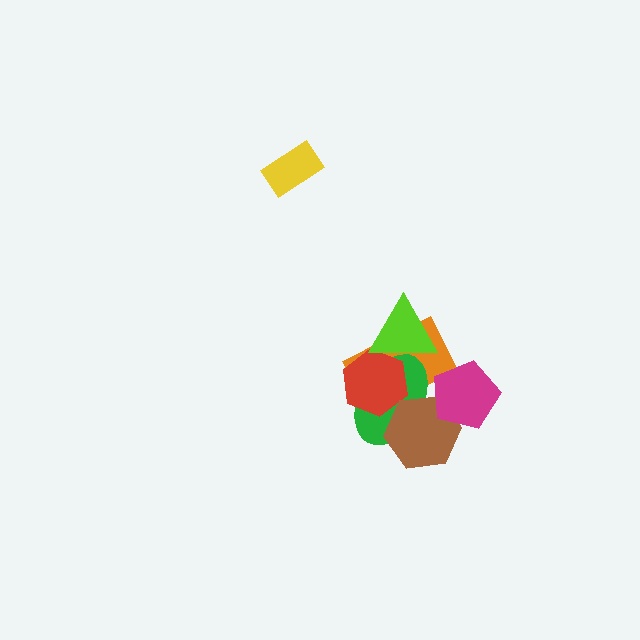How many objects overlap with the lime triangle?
3 objects overlap with the lime triangle.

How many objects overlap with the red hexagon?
3 objects overlap with the red hexagon.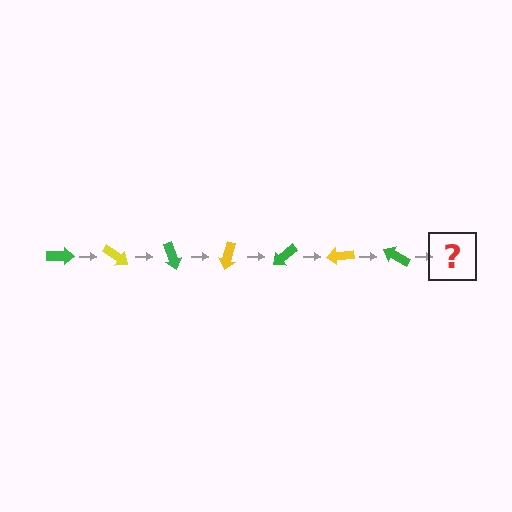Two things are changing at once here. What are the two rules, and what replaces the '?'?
The two rules are that it rotates 35 degrees each step and the color cycles through green and yellow. The '?' should be a yellow arrow, rotated 245 degrees from the start.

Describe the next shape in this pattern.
It should be a yellow arrow, rotated 245 degrees from the start.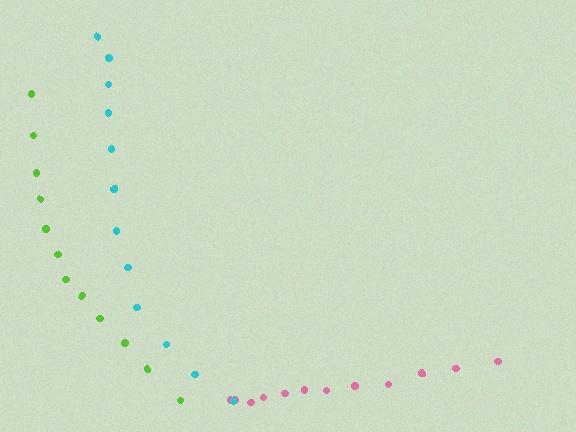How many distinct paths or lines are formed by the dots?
There are 3 distinct paths.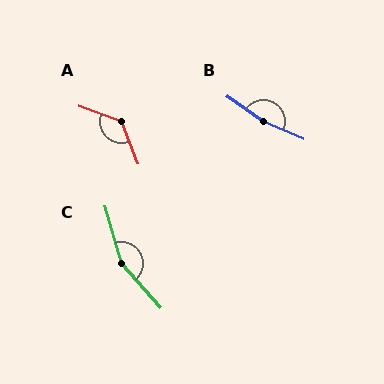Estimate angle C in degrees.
Approximately 156 degrees.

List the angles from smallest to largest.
A (131°), C (156°), B (168°).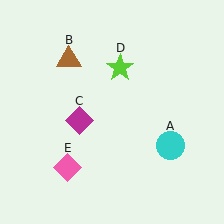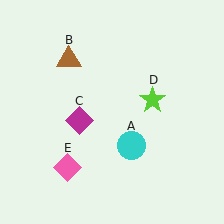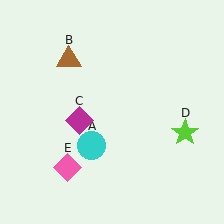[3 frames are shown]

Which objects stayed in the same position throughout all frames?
Brown triangle (object B) and magenta diamond (object C) and pink diamond (object E) remained stationary.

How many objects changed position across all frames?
2 objects changed position: cyan circle (object A), lime star (object D).